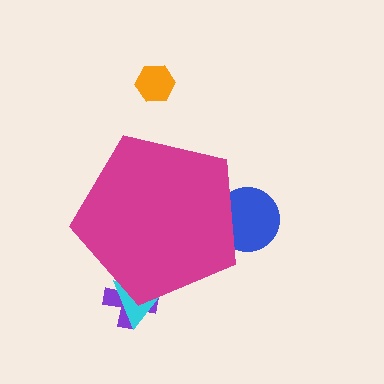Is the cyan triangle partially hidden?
Yes, the cyan triangle is partially hidden behind the magenta pentagon.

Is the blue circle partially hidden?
Yes, the blue circle is partially hidden behind the magenta pentagon.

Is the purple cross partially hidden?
Yes, the purple cross is partially hidden behind the magenta pentagon.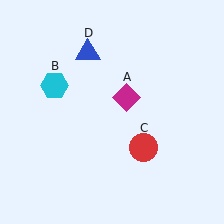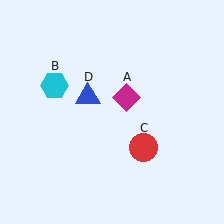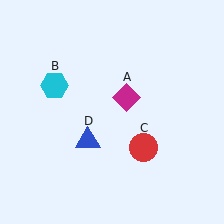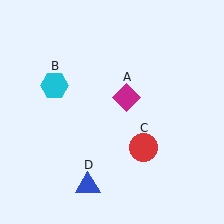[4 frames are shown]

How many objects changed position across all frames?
1 object changed position: blue triangle (object D).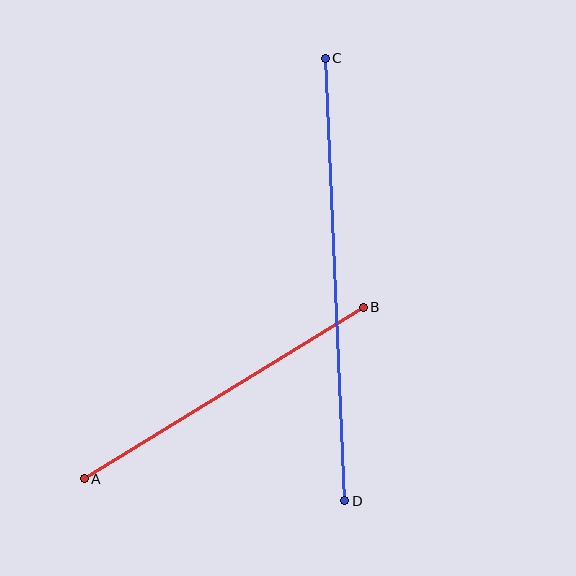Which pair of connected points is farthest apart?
Points C and D are farthest apart.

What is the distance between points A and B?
The distance is approximately 328 pixels.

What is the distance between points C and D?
The distance is approximately 443 pixels.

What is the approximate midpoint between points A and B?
The midpoint is at approximately (224, 393) pixels.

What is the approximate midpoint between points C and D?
The midpoint is at approximately (335, 279) pixels.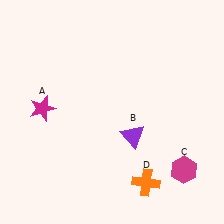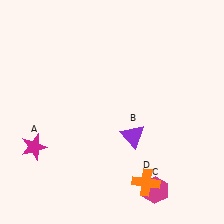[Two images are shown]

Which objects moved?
The objects that moved are: the magenta star (A), the magenta hexagon (C).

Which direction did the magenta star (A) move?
The magenta star (A) moved down.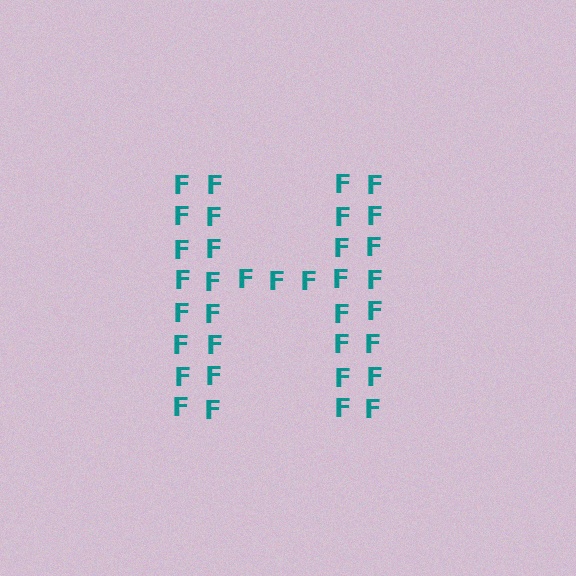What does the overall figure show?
The overall figure shows the letter H.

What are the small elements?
The small elements are letter F's.